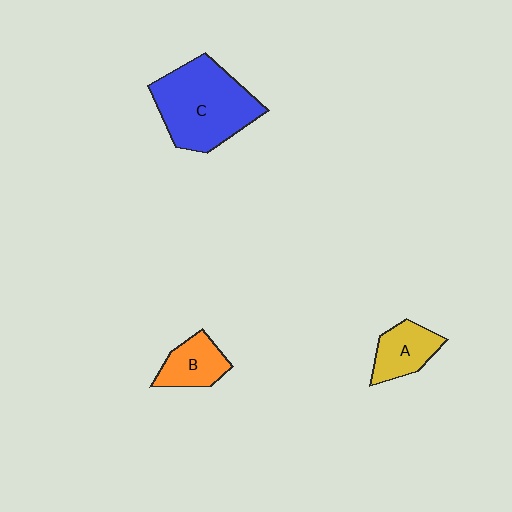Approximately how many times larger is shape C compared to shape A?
Approximately 2.4 times.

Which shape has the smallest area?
Shape B (orange).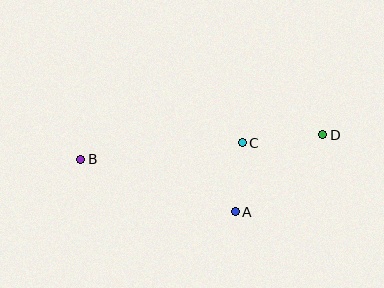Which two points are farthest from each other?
Points B and D are farthest from each other.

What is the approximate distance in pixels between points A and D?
The distance between A and D is approximately 117 pixels.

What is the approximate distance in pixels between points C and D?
The distance between C and D is approximately 81 pixels.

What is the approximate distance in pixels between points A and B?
The distance between A and B is approximately 163 pixels.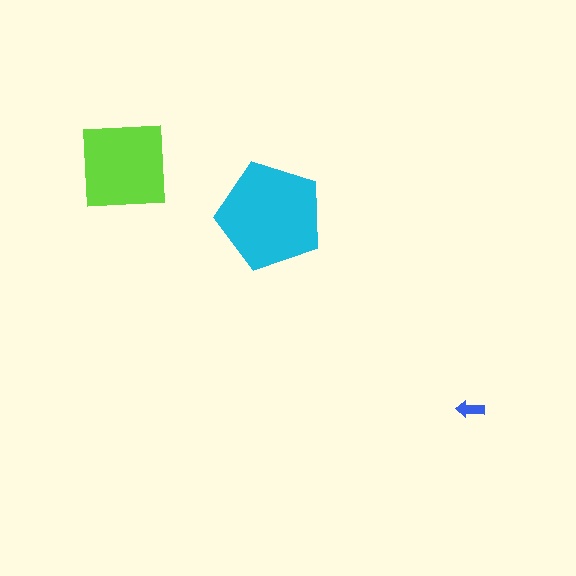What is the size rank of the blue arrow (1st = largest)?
3rd.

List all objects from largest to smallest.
The cyan pentagon, the lime square, the blue arrow.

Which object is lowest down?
The blue arrow is bottommost.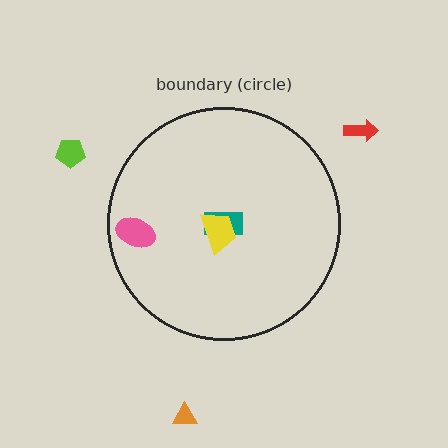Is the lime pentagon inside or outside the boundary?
Outside.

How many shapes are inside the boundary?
3 inside, 3 outside.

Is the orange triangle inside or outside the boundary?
Outside.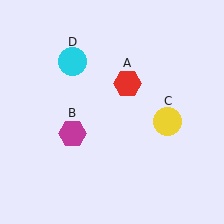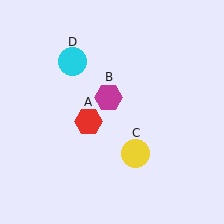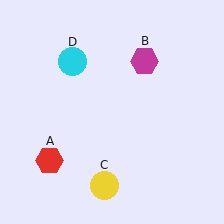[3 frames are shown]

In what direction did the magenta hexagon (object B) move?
The magenta hexagon (object B) moved up and to the right.